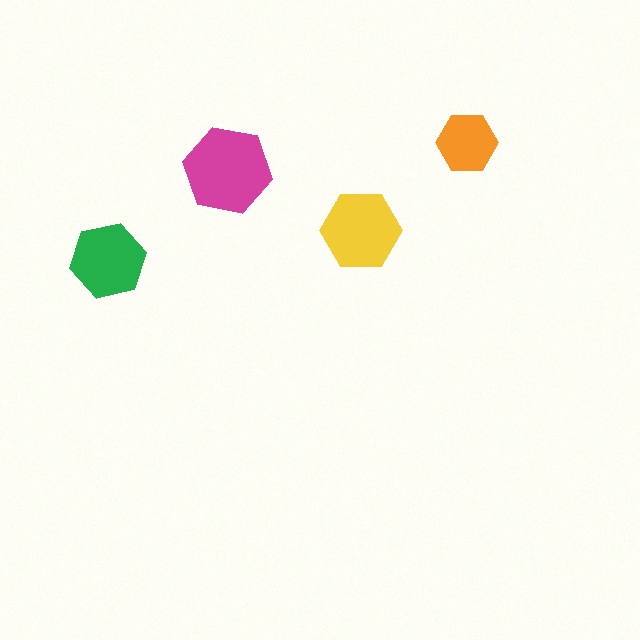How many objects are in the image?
There are 4 objects in the image.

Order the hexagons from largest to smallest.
the magenta one, the yellow one, the green one, the orange one.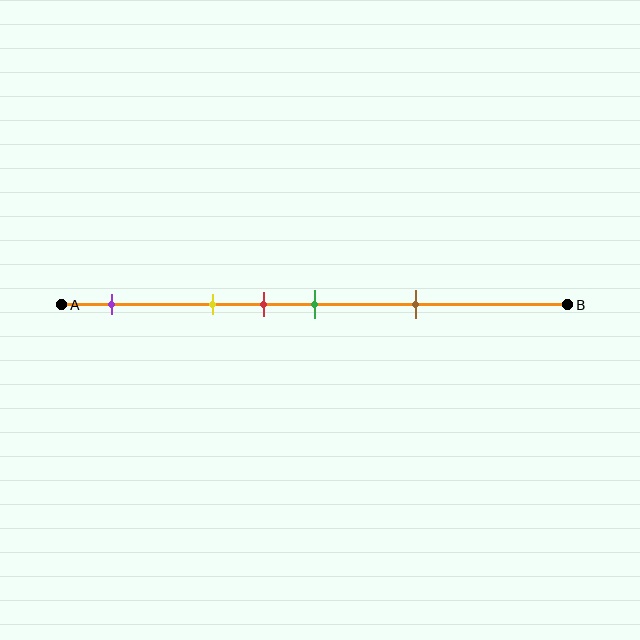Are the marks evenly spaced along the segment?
No, the marks are not evenly spaced.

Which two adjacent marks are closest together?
The red and green marks are the closest adjacent pair.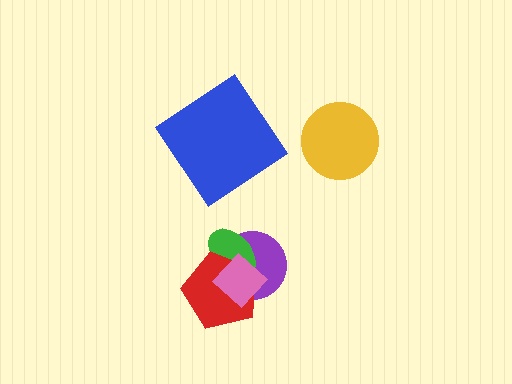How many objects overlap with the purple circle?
3 objects overlap with the purple circle.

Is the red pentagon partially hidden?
Yes, it is partially covered by another shape.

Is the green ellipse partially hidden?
Yes, it is partially covered by another shape.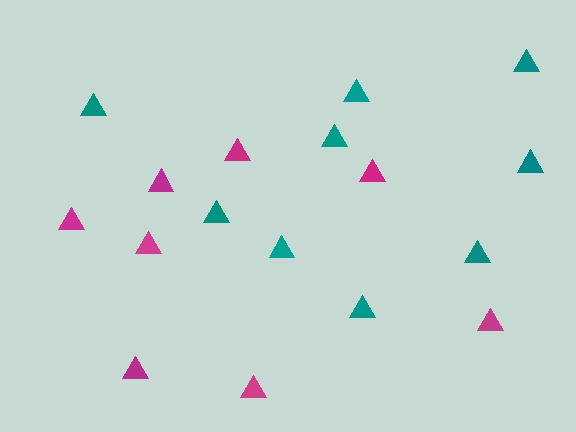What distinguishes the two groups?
There are 2 groups: one group of magenta triangles (8) and one group of teal triangles (9).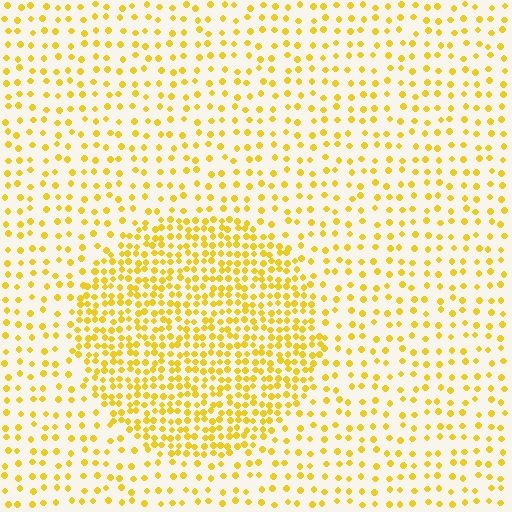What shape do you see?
I see a circle.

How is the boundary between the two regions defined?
The boundary is defined by a change in element density (approximately 2.3x ratio). All elements are the same color, size, and shape.